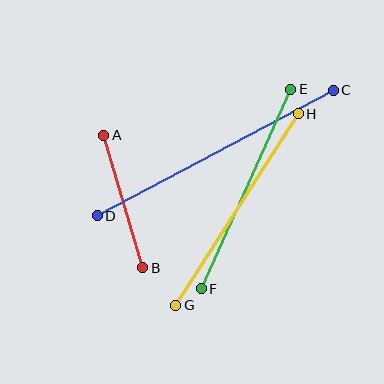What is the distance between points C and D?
The distance is approximately 268 pixels.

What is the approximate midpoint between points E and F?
The midpoint is at approximately (246, 189) pixels.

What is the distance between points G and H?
The distance is approximately 227 pixels.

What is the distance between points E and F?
The distance is approximately 219 pixels.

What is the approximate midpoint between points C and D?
The midpoint is at approximately (215, 153) pixels.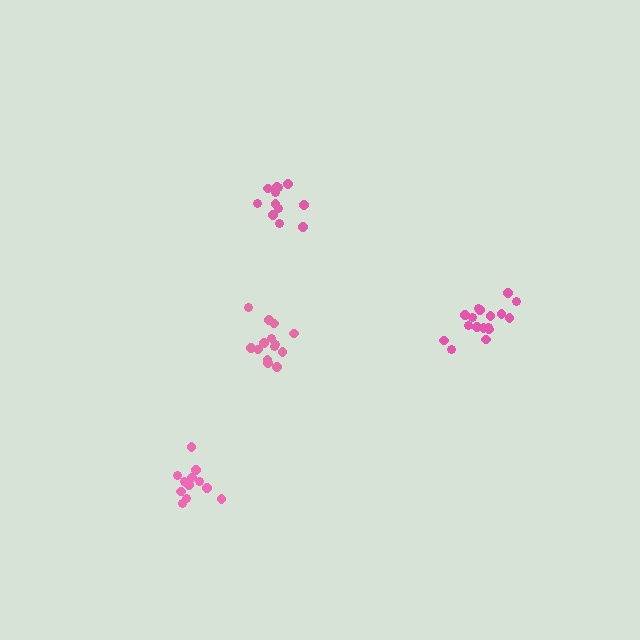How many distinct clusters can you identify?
There are 4 distinct clusters.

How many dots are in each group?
Group 1: 17 dots, Group 2: 14 dots, Group 3: 12 dots, Group 4: 13 dots (56 total).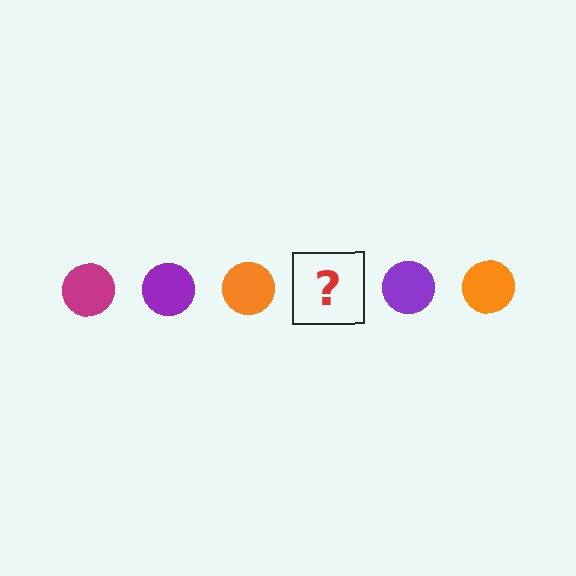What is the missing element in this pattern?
The missing element is a magenta circle.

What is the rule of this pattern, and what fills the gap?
The rule is that the pattern cycles through magenta, purple, orange circles. The gap should be filled with a magenta circle.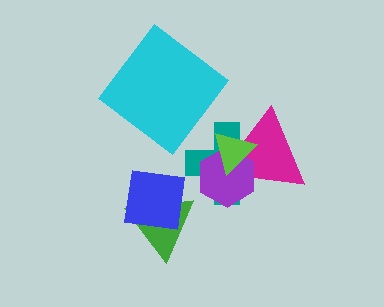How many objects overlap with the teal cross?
3 objects overlap with the teal cross.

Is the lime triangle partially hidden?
No, no other shape covers it.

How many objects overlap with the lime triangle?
3 objects overlap with the lime triangle.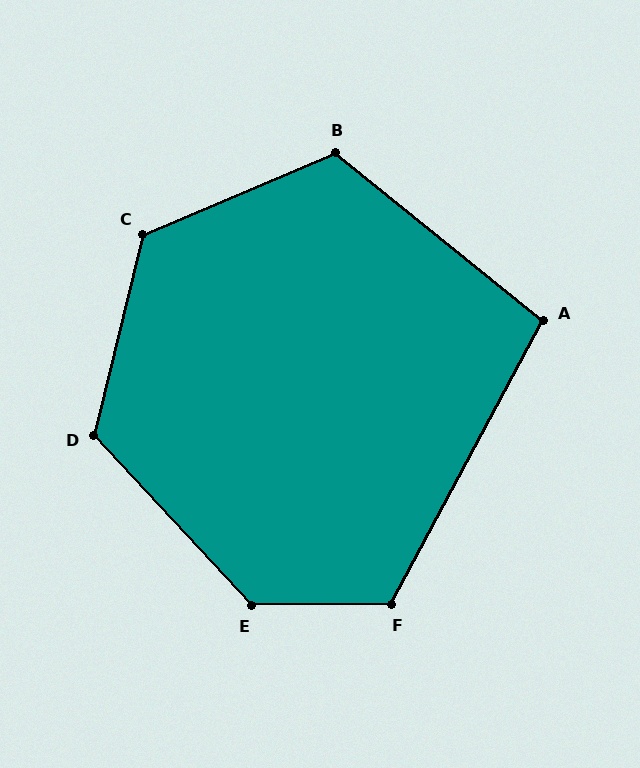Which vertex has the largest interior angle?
E, at approximately 132 degrees.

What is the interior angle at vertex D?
Approximately 123 degrees (obtuse).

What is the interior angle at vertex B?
Approximately 118 degrees (obtuse).